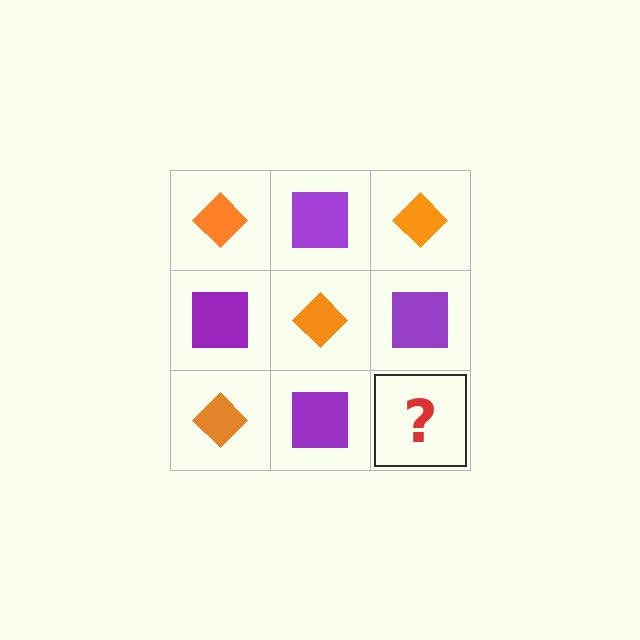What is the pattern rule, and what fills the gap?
The rule is that it alternates orange diamond and purple square in a checkerboard pattern. The gap should be filled with an orange diamond.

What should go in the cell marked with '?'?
The missing cell should contain an orange diamond.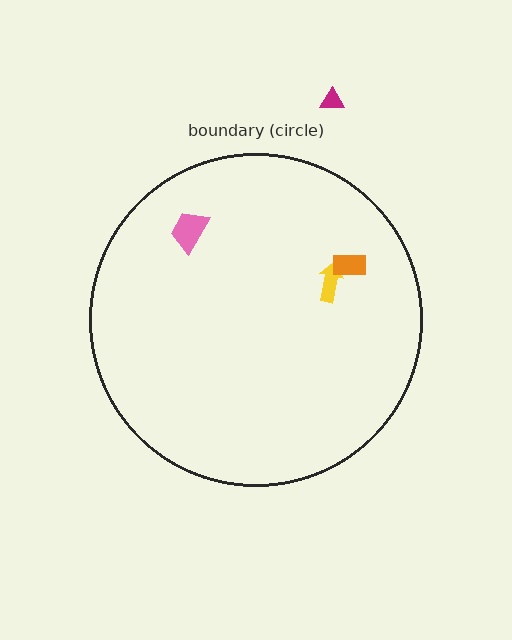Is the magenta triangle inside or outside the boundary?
Outside.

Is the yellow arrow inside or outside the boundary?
Inside.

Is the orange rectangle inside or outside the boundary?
Inside.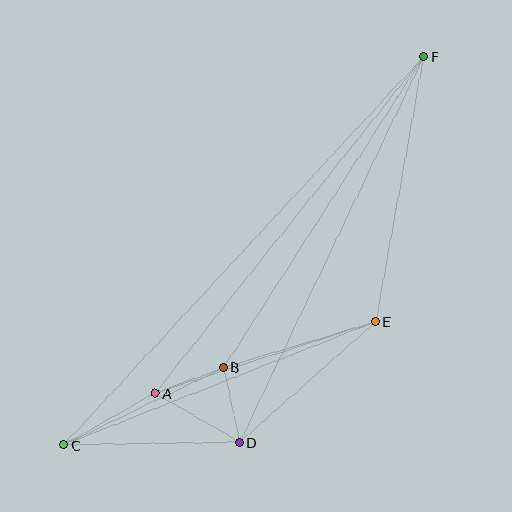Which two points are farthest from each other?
Points C and F are farthest from each other.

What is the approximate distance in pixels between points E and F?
The distance between E and F is approximately 269 pixels.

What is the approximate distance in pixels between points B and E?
The distance between B and E is approximately 159 pixels.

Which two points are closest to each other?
Points A and B are closest to each other.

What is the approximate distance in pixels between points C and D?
The distance between C and D is approximately 176 pixels.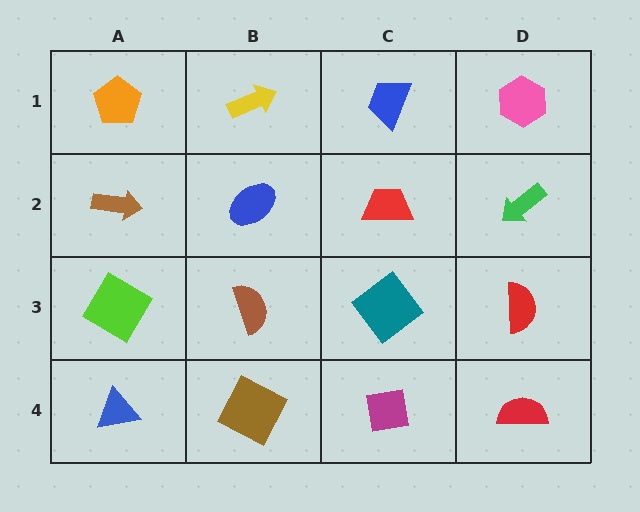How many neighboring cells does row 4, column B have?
3.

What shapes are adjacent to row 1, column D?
A green arrow (row 2, column D), a blue trapezoid (row 1, column C).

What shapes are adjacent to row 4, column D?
A red semicircle (row 3, column D), a magenta square (row 4, column C).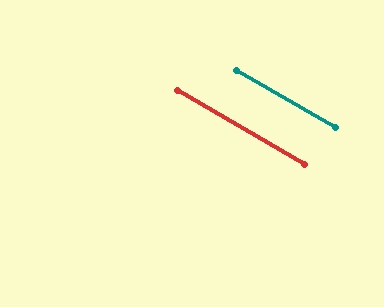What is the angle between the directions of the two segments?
Approximately 1 degree.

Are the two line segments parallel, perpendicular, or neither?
Parallel — their directions differ by only 0.9°.